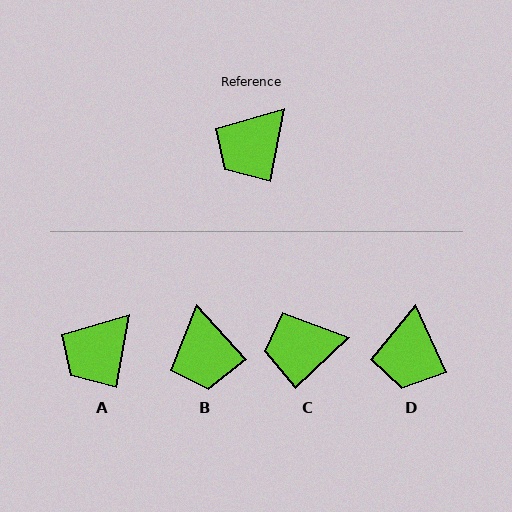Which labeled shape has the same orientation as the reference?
A.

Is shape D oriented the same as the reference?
No, it is off by about 34 degrees.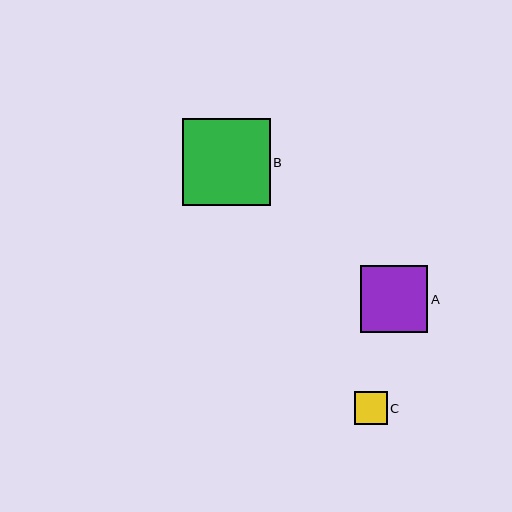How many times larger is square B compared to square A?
Square B is approximately 1.3 times the size of square A.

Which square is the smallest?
Square C is the smallest with a size of approximately 33 pixels.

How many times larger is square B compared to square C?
Square B is approximately 2.7 times the size of square C.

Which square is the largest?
Square B is the largest with a size of approximately 88 pixels.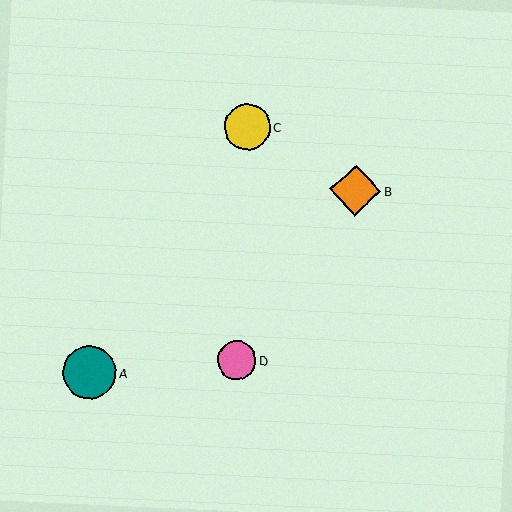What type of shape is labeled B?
Shape B is an orange diamond.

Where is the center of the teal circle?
The center of the teal circle is at (90, 373).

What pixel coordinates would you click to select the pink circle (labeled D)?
Click at (237, 360) to select the pink circle D.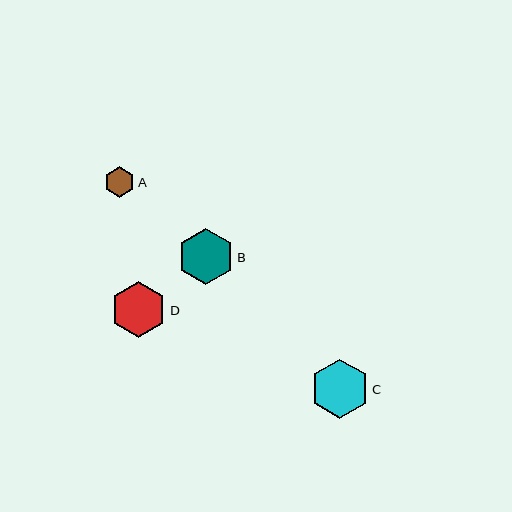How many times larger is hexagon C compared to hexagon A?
Hexagon C is approximately 1.9 times the size of hexagon A.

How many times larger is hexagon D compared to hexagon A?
Hexagon D is approximately 1.8 times the size of hexagon A.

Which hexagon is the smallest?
Hexagon A is the smallest with a size of approximately 31 pixels.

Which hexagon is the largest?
Hexagon C is the largest with a size of approximately 59 pixels.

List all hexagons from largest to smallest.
From largest to smallest: C, B, D, A.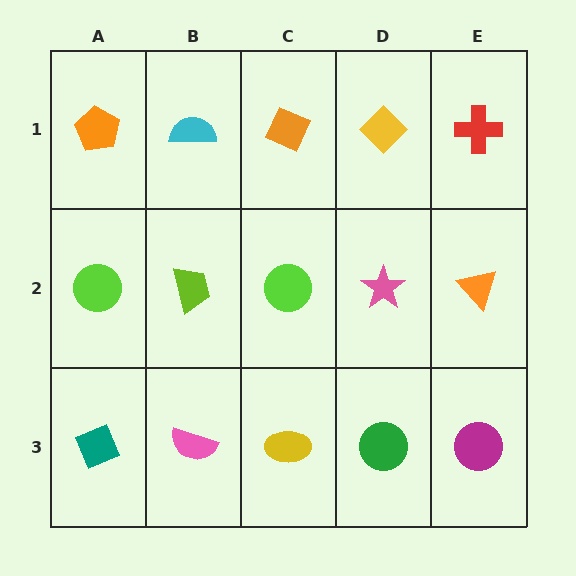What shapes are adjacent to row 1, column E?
An orange triangle (row 2, column E), a yellow diamond (row 1, column D).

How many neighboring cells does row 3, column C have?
3.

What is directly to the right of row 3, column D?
A magenta circle.